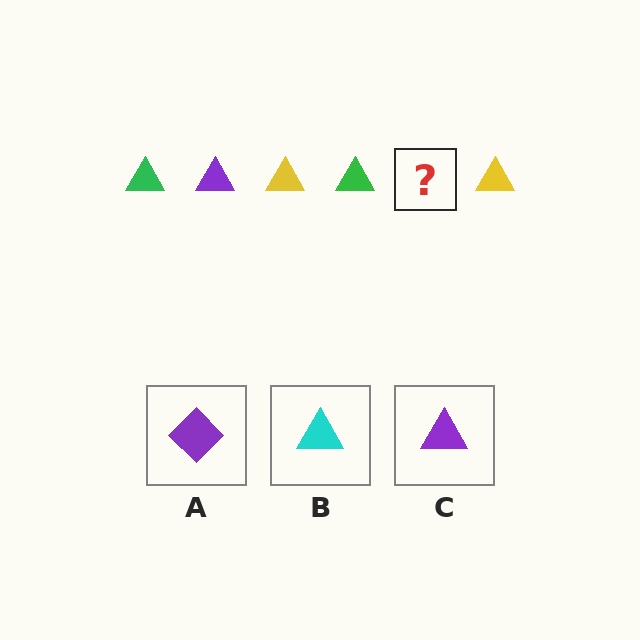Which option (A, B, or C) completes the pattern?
C.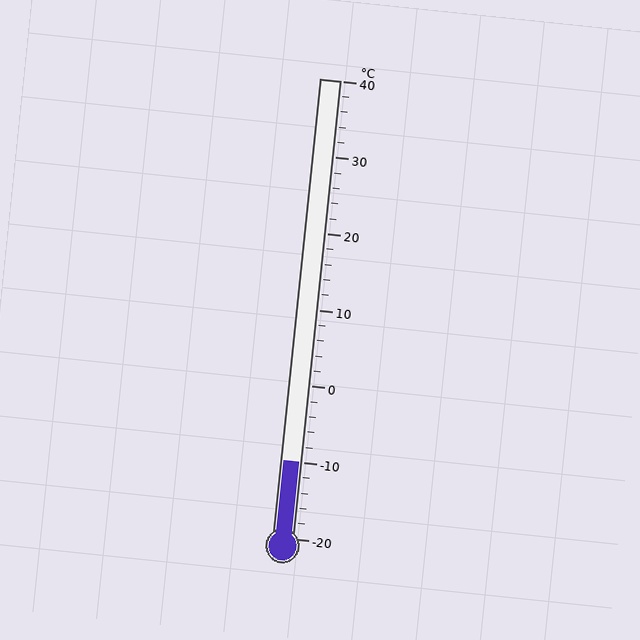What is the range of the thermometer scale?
The thermometer scale ranges from -20°C to 40°C.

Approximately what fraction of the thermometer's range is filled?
The thermometer is filled to approximately 15% of its range.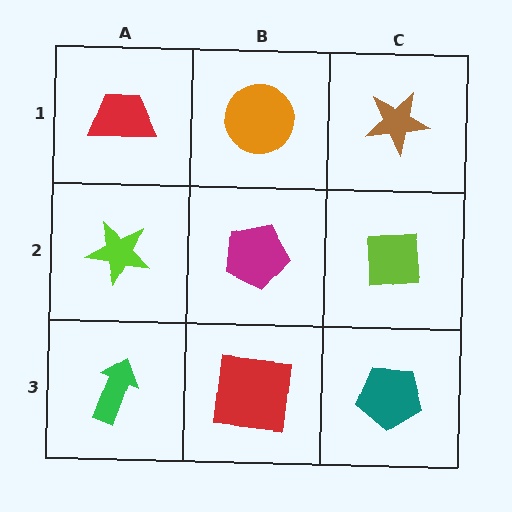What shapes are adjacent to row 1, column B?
A magenta pentagon (row 2, column B), a red trapezoid (row 1, column A), a brown star (row 1, column C).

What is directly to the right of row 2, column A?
A magenta pentagon.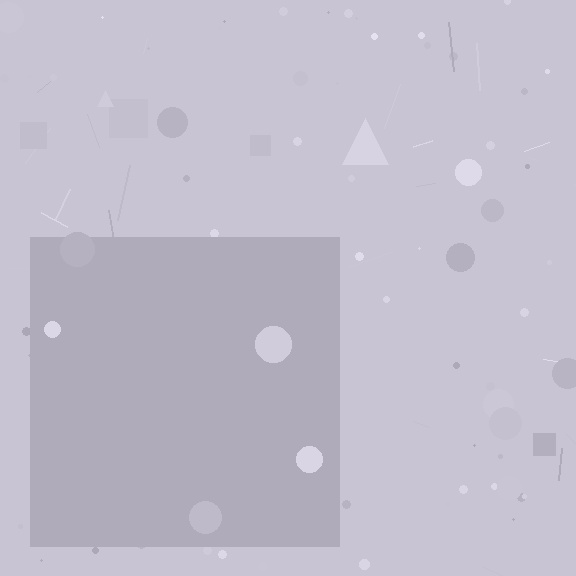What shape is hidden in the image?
A square is hidden in the image.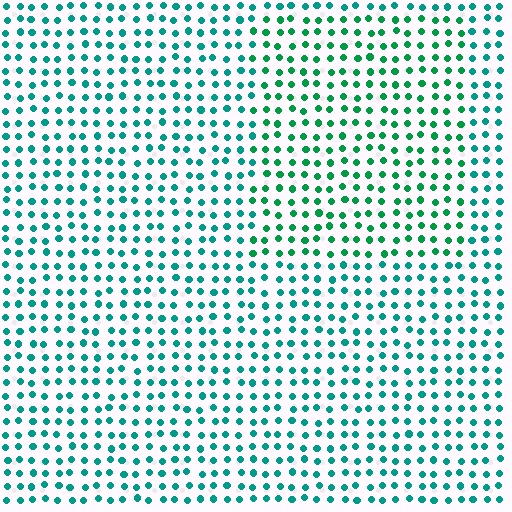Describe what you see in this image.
The image is filled with small teal elements in a uniform arrangement. A rectangle-shaped region is visible where the elements are tinted to a slightly different hue, forming a subtle color boundary.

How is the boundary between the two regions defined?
The boundary is defined purely by a slight shift in hue (about 27 degrees). Spacing, size, and orientation are identical on both sides.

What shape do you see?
I see a rectangle.